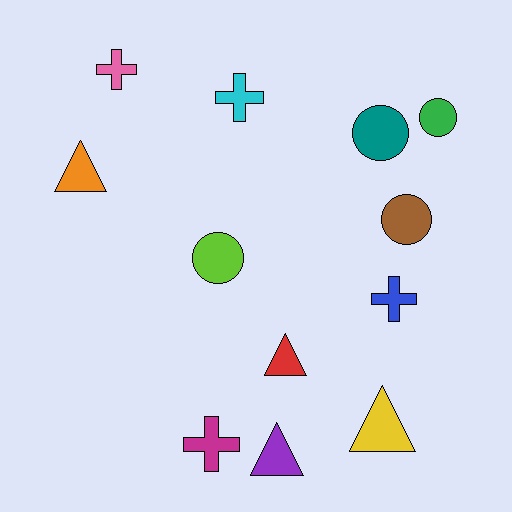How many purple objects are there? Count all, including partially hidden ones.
There is 1 purple object.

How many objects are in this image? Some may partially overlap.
There are 12 objects.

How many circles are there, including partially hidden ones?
There are 4 circles.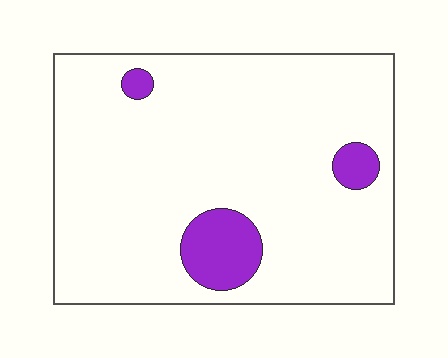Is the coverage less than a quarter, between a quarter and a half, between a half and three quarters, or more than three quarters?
Less than a quarter.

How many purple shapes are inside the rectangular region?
3.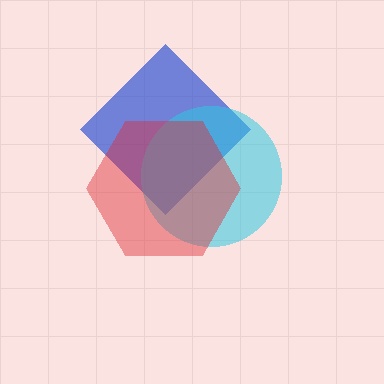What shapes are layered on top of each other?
The layered shapes are: a blue diamond, a cyan circle, a red hexagon.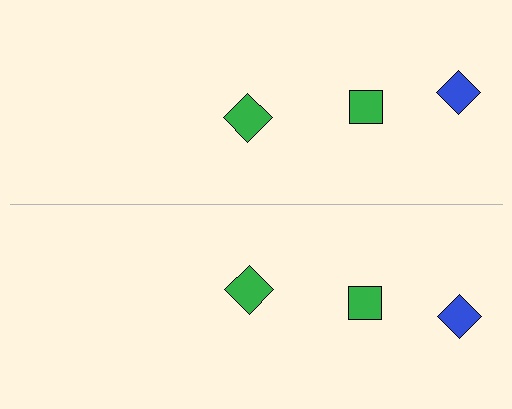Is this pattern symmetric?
Yes, this pattern has bilateral (reflection) symmetry.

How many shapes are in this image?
There are 6 shapes in this image.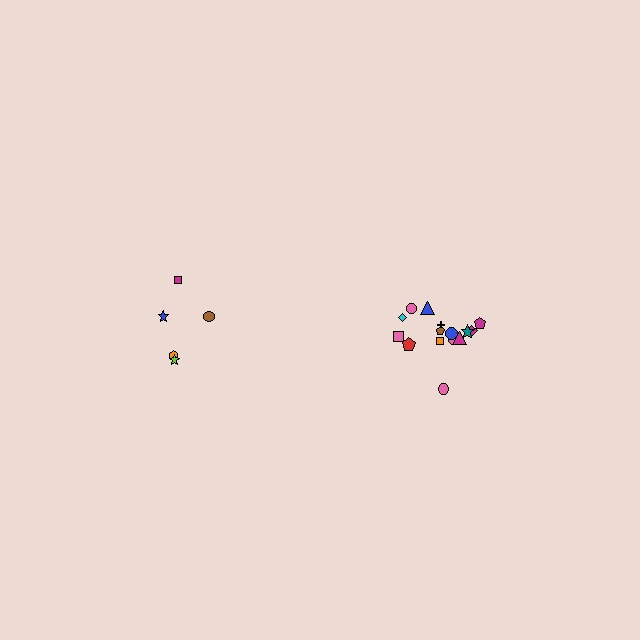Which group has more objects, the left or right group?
The right group.